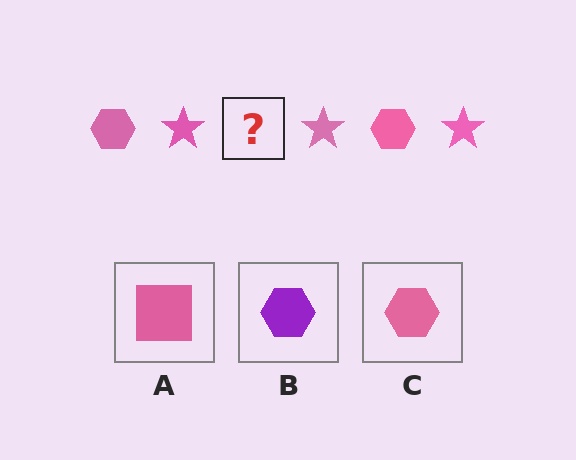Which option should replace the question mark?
Option C.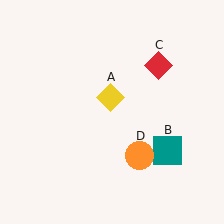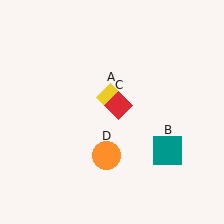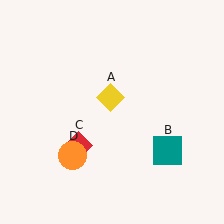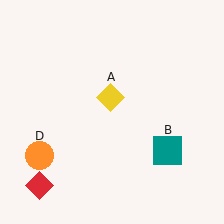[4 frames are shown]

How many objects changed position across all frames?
2 objects changed position: red diamond (object C), orange circle (object D).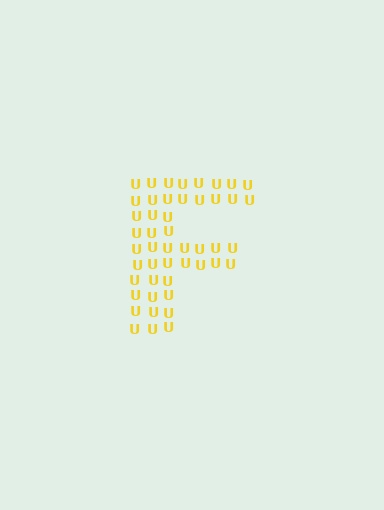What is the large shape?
The large shape is the letter F.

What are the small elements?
The small elements are letter U's.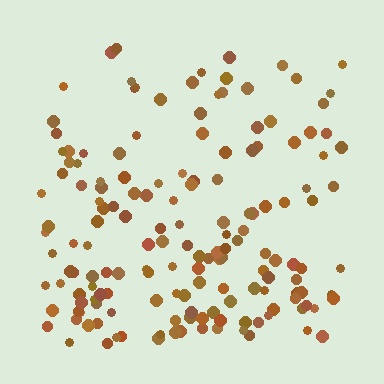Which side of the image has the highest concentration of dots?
The bottom.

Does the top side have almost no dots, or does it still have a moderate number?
Still a moderate number, just noticeably fewer than the bottom.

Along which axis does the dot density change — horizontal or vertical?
Vertical.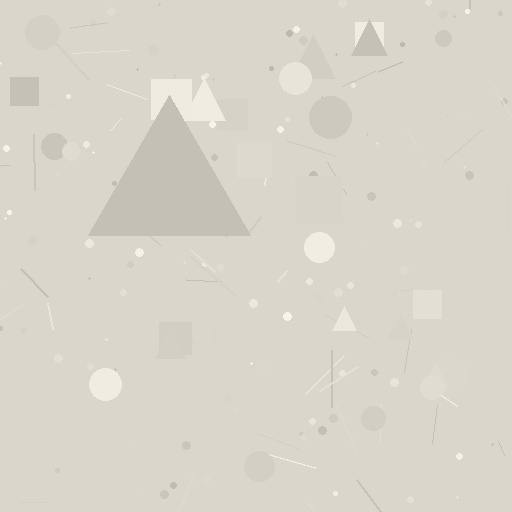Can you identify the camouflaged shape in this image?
The camouflaged shape is a triangle.